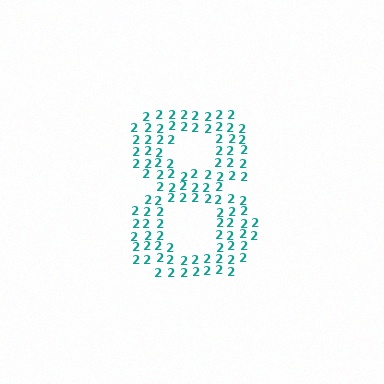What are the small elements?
The small elements are digit 2's.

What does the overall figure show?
The overall figure shows the digit 8.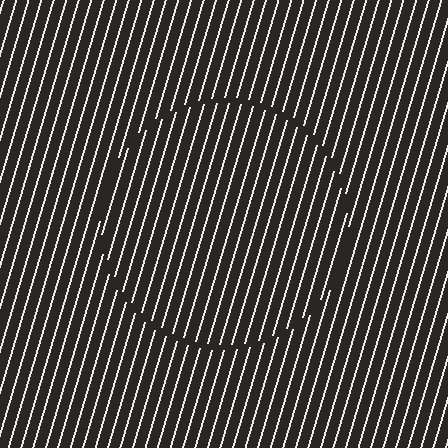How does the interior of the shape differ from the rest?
The interior of the shape contains the same grating, shifted by half a period — the contour is defined by the phase discontinuity where line-ends from the inner and outer gratings abut.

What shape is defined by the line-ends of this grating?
An illusory circle. The interior of the shape contains the same grating, shifted by half a period — the contour is defined by the phase discontinuity where line-ends from the inner and outer gratings abut.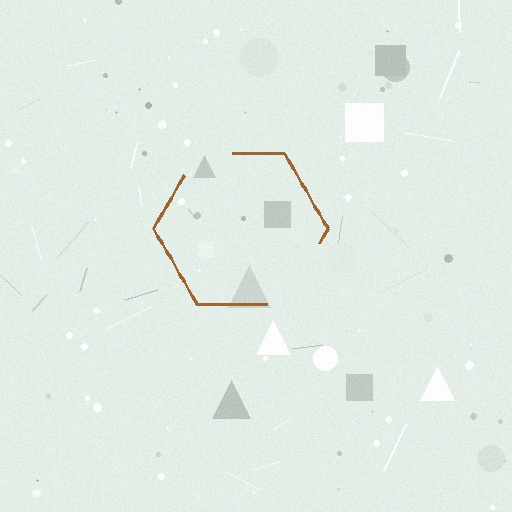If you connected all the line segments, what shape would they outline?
They would outline a hexagon.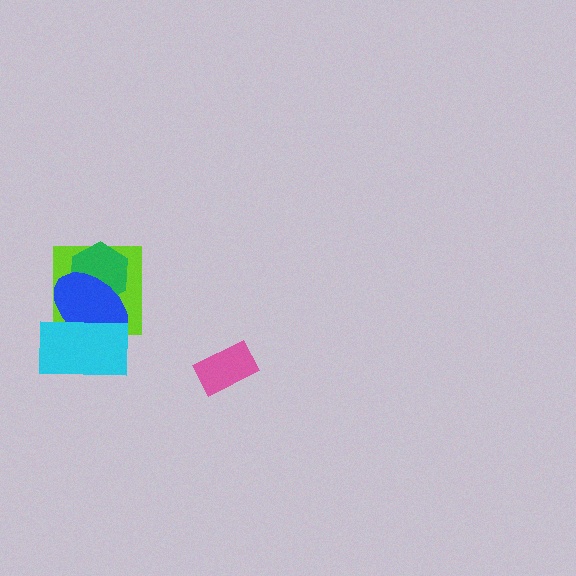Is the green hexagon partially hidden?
Yes, it is partially covered by another shape.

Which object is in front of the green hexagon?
The blue ellipse is in front of the green hexagon.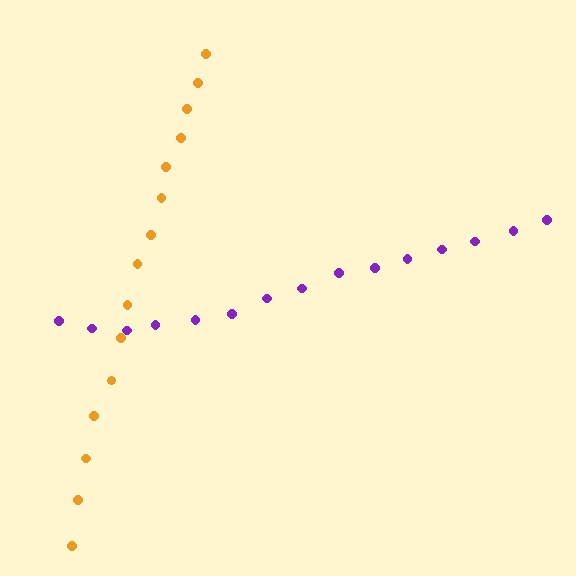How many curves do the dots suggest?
There are 2 distinct paths.